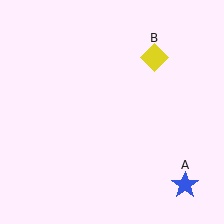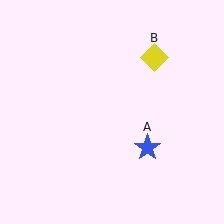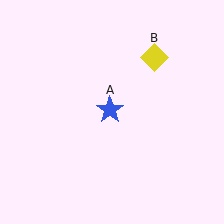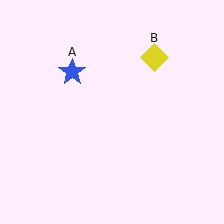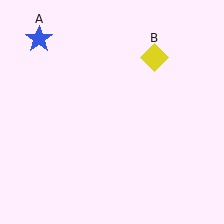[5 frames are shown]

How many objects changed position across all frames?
1 object changed position: blue star (object A).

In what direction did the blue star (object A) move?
The blue star (object A) moved up and to the left.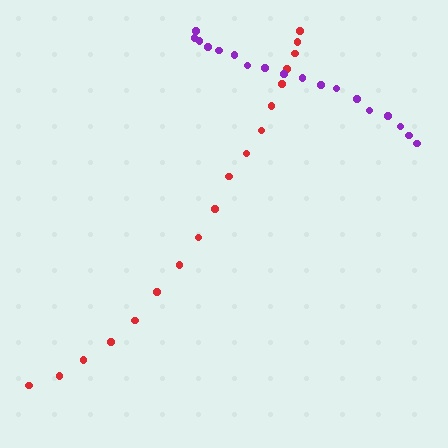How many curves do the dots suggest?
There are 2 distinct paths.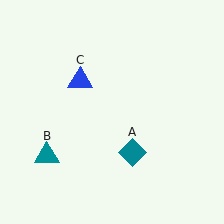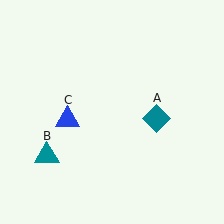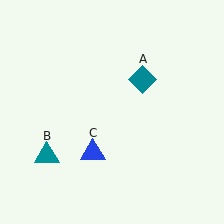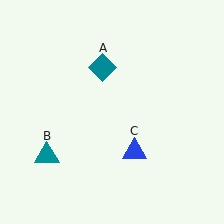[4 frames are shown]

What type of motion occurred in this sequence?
The teal diamond (object A), blue triangle (object C) rotated counterclockwise around the center of the scene.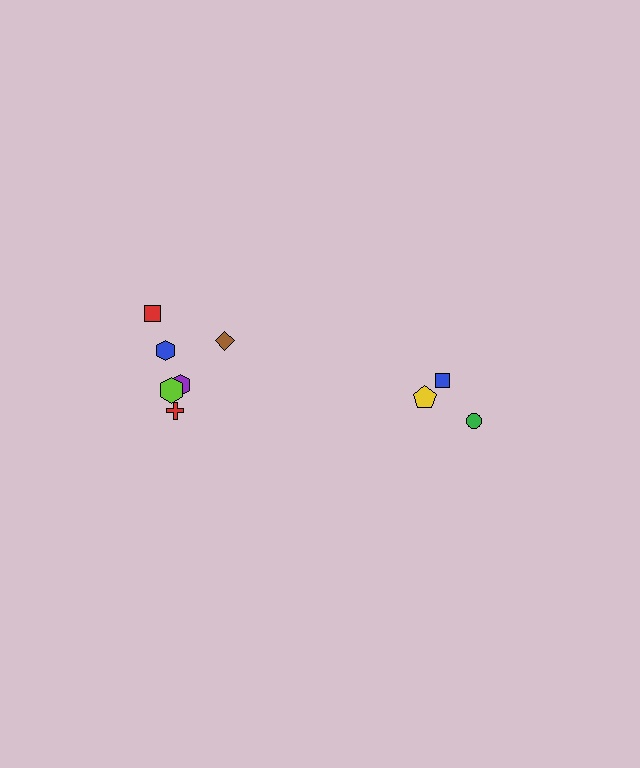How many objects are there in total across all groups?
There are 9 objects.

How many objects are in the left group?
There are 6 objects.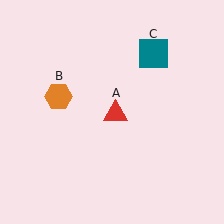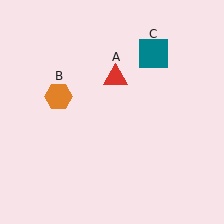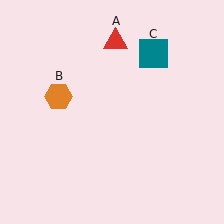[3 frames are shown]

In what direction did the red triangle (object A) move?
The red triangle (object A) moved up.